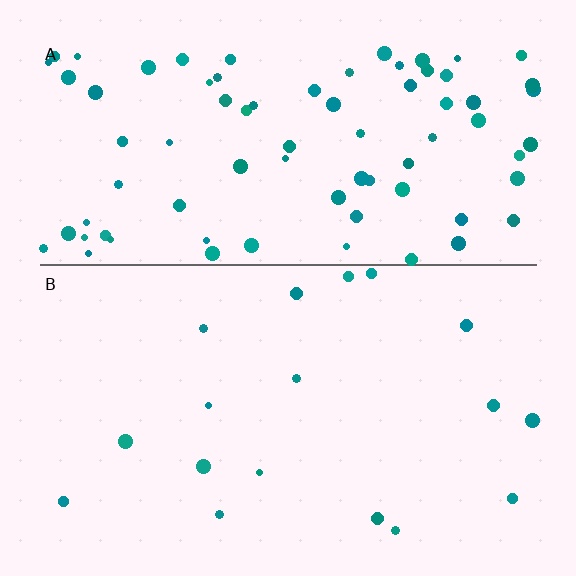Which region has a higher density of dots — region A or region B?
A (the top).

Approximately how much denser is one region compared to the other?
Approximately 4.4× — region A over region B.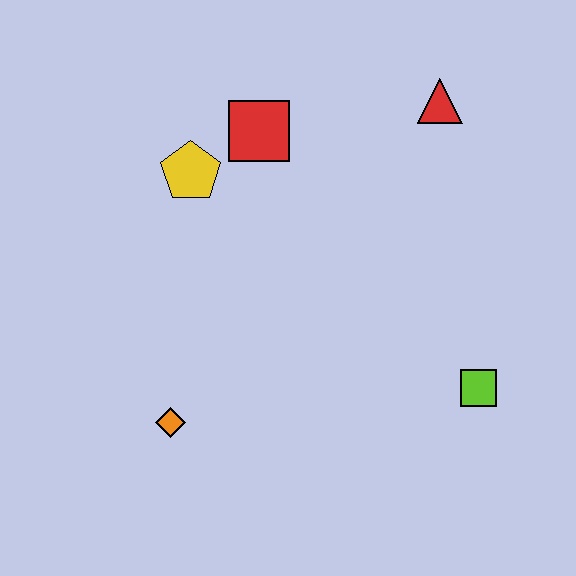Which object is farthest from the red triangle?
The orange diamond is farthest from the red triangle.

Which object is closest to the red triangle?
The red square is closest to the red triangle.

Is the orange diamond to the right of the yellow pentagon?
No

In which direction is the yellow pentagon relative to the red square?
The yellow pentagon is to the left of the red square.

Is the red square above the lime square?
Yes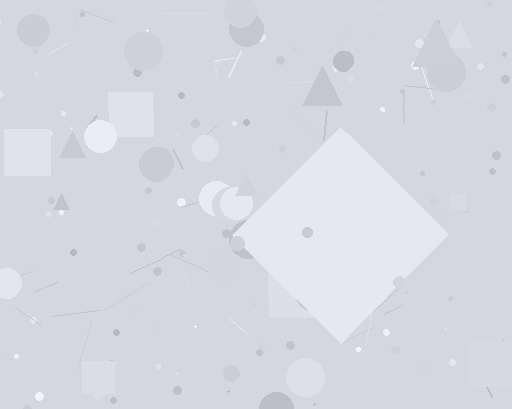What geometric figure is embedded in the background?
A diamond is embedded in the background.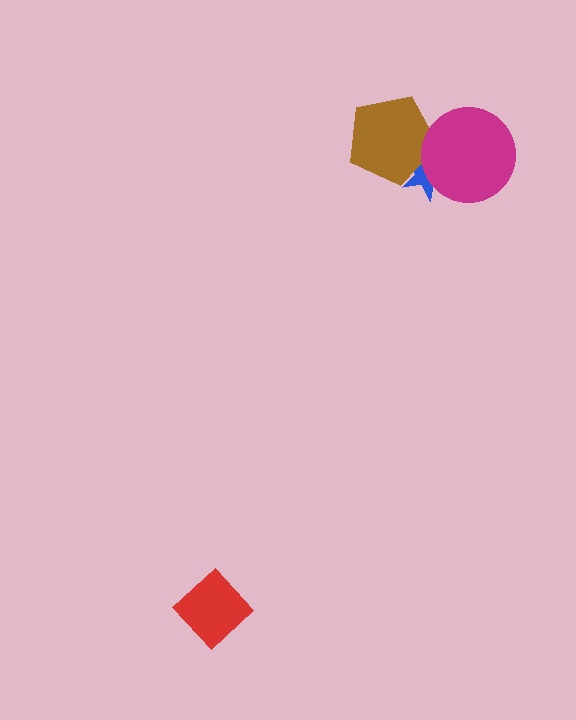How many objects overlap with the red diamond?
0 objects overlap with the red diamond.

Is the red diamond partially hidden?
No, no other shape covers it.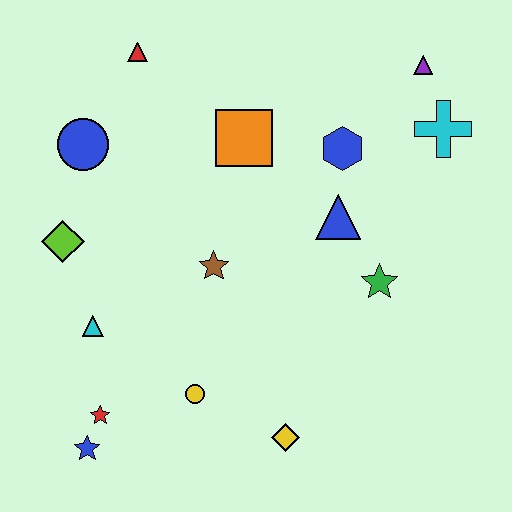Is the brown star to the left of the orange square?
Yes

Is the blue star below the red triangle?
Yes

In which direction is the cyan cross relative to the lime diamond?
The cyan cross is to the right of the lime diamond.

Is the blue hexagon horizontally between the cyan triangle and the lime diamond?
No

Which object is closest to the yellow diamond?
The yellow circle is closest to the yellow diamond.